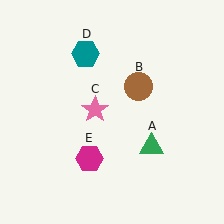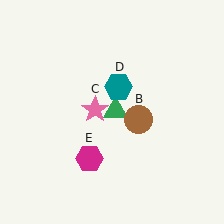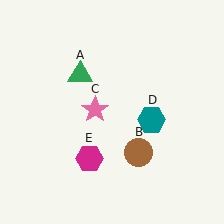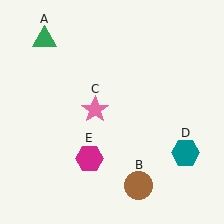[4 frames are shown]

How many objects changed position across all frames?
3 objects changed position: green triangle (object A), brown circle (object B), teal hexagon (object D).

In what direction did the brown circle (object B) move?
The brown circle (object B) moved down.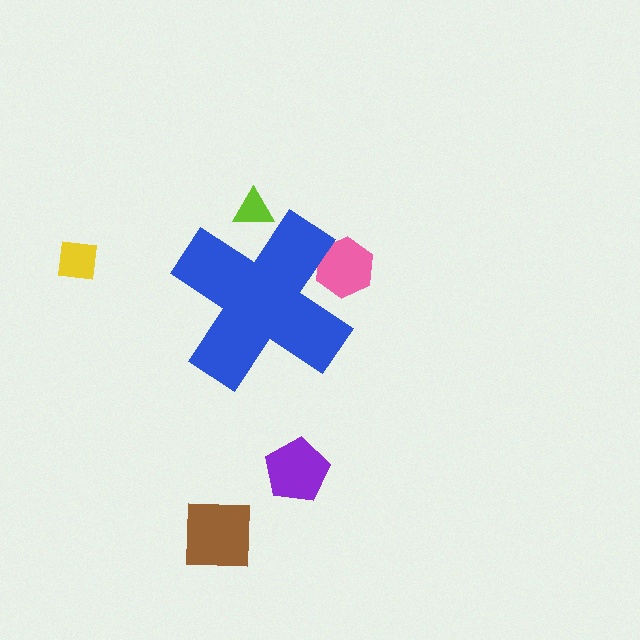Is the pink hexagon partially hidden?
Yes, the pink hexagon is partially hidden behind the blue cross.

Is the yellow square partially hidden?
No, the yellow square is fully visible.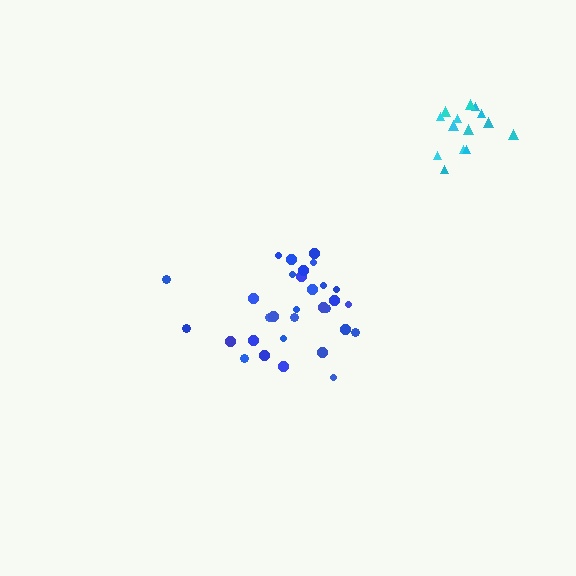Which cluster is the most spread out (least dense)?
Blue.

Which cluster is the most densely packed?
Cyan.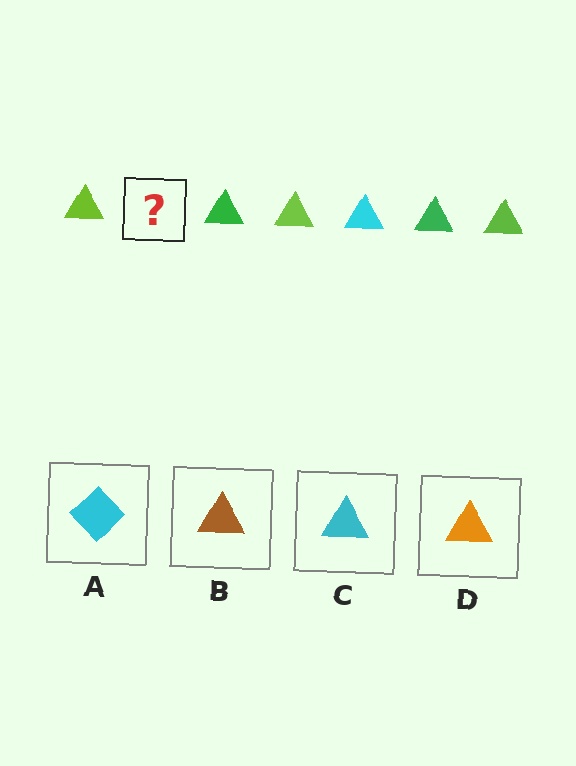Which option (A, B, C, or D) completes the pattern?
C.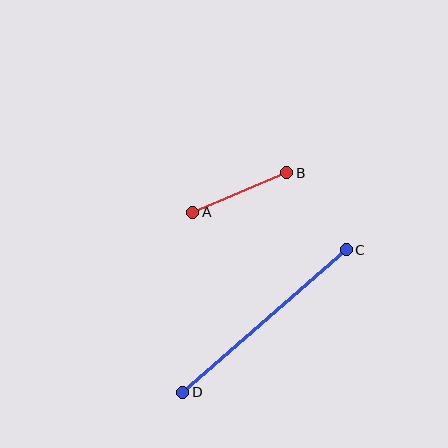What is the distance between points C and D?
The distance is approximately 217 pixels.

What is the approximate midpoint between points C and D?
The midpoint is at approximately (265, 321) pixels.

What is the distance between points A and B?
The distance is approximately 102 pixels.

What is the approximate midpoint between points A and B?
The midpoint is at approximately (240, 192) pixels.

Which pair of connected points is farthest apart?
Points C and D are farthest apart.